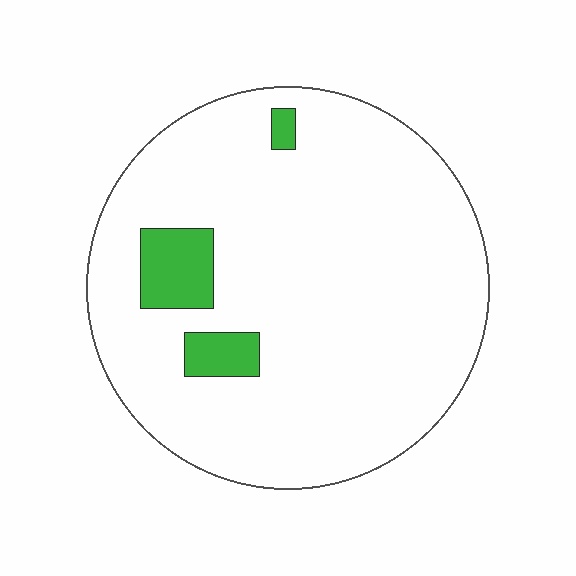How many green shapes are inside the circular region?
3.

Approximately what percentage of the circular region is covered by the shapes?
Approximately 10%.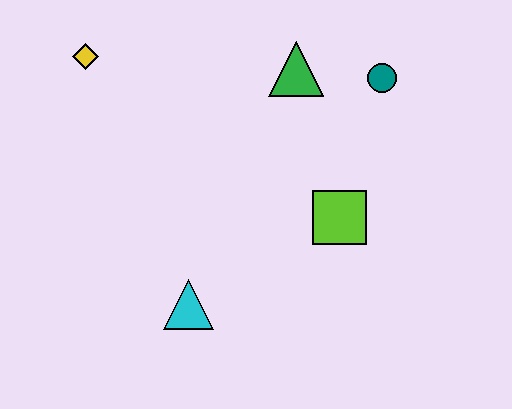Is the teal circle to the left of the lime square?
No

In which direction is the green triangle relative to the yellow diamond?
The green triangle is to the right of the yellow diamond.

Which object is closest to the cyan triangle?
The lime square is closest to the cyan triangle.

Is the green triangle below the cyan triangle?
No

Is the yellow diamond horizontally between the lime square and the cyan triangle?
No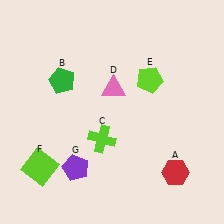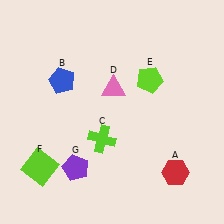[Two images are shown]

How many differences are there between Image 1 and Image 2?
There is 1 difference between the two images.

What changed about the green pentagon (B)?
In Image 1, B is green. In Image 2, it changed to blue.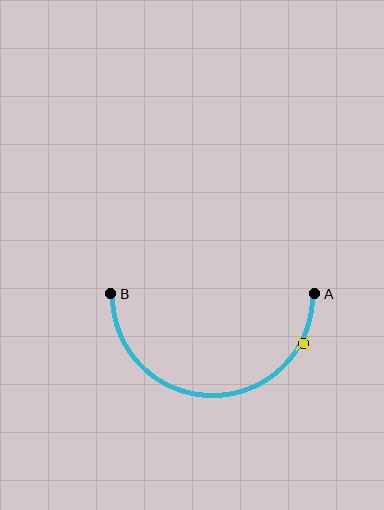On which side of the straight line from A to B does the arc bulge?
The arc bulges below the straight line connecting A and B.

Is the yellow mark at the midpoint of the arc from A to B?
No. The yellow mark lies on the arc but is closer to endpoint A. The arc midpoint would be at the point on the curve equidistant along the arc from both A and B.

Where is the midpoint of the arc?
The arc midpoint is the point on the curve farthest from the straight line joining A and B. It sits below that line.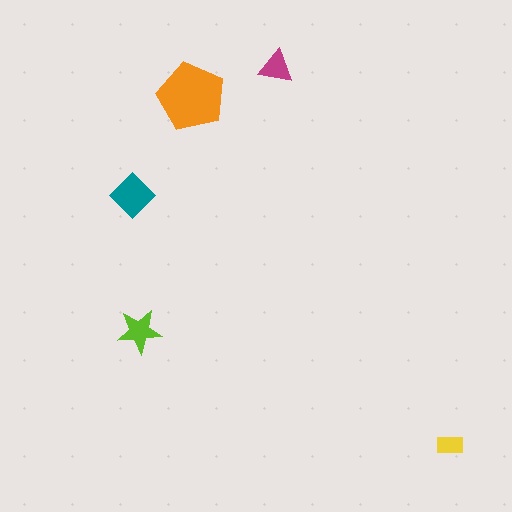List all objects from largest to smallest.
The orange pentagon, the teal diamond, the lime star, the magenta triangle, the yellow rectangle.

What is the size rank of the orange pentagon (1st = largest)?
1st.